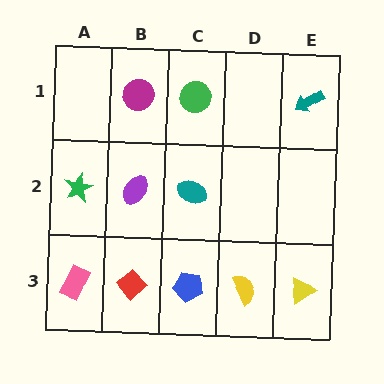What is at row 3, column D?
A yellow semicircle.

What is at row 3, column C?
A blue pentagon.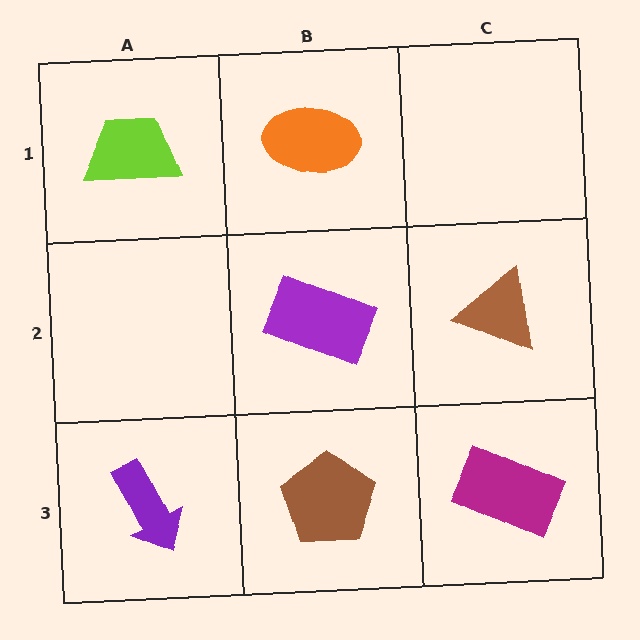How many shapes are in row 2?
2 shapes.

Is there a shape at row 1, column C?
No, that cell is empty.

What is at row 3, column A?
A purple arrow.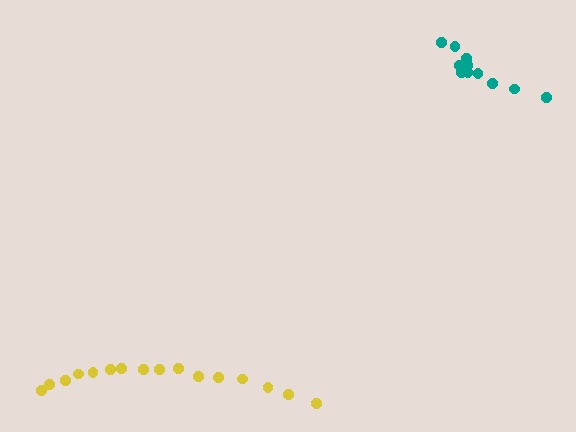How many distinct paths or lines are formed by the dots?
There are 2 distinct paths.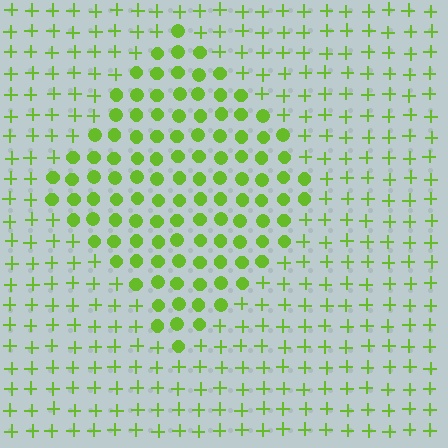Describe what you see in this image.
The image is filled with small lime elements arranged in a uniform grid. A diamond-shaped region contains circles, while the surrounding area contains plus signs. The boundary is defined purely by the change in element shape.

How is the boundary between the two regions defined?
The boundary is defined by a change in element shape: circles inside vs. plus signs outside. All elements share the same color and spacing.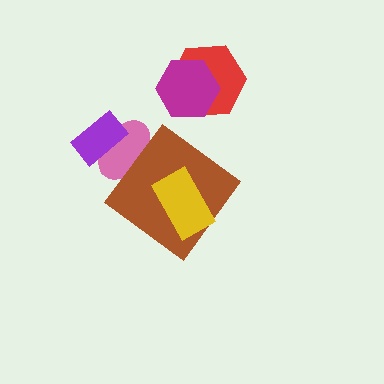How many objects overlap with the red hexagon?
1 object overlaps with the red hexagon.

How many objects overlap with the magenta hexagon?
1 object overlaps with the magenta hexagon.